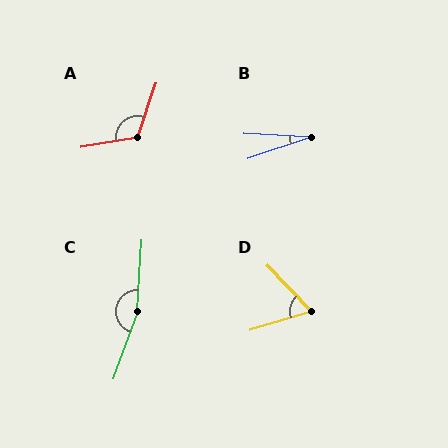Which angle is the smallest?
B, at approximately 22 degrees.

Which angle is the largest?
C, at approximately 164 degrees.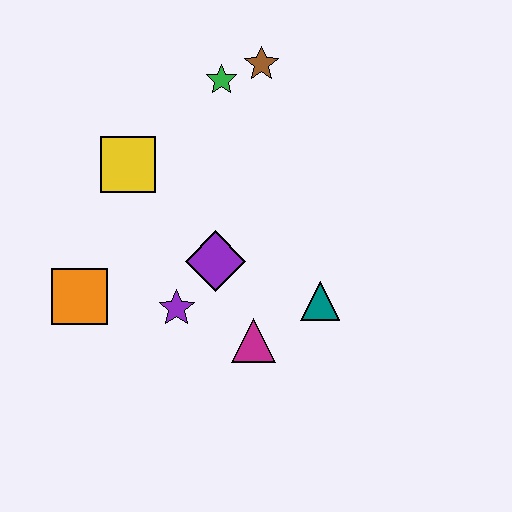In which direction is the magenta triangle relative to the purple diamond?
The magenta triangle is below the purple diamond.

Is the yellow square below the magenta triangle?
No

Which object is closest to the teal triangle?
The magenta triangle is closest to the teal triangle.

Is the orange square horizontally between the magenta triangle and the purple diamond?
No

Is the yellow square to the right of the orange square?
Yes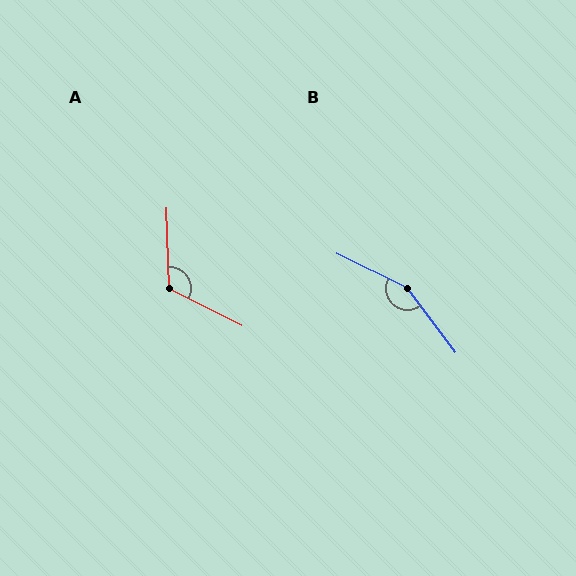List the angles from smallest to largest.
A (119°), B (153°).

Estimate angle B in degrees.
Approximately 153 degrees.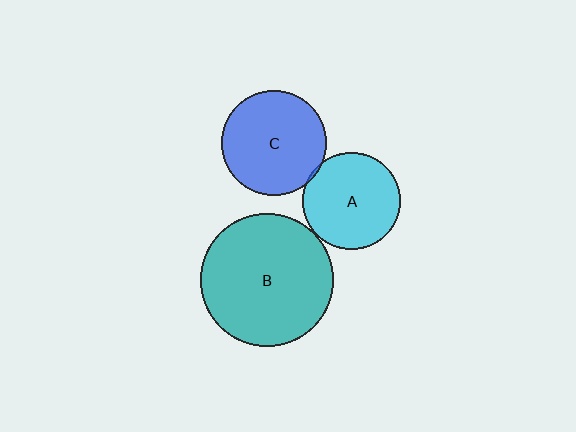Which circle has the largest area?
Circle B (teal).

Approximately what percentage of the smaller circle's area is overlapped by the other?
Approximately 5%.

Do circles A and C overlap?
Yes.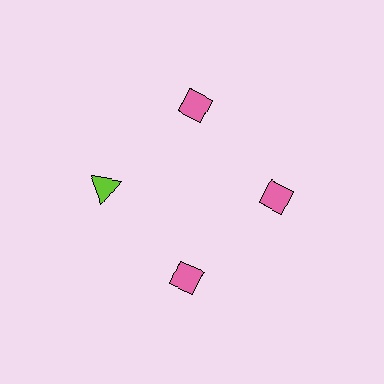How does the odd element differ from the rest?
It differs in both color (lime instead of pink) and shape (triangle instead of diamond).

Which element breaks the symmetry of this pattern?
The lime triangle at roughly the 9 o'clock position breaks the symmetry. All other shapes are pink diamonds.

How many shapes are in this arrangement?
There are 4 shapes arranged in a ring pattern.